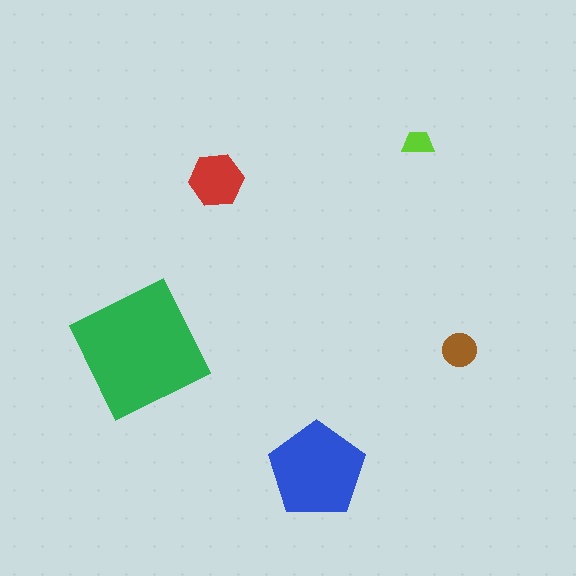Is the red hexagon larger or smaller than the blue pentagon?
Smaller.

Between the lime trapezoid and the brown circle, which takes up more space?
The brown circle.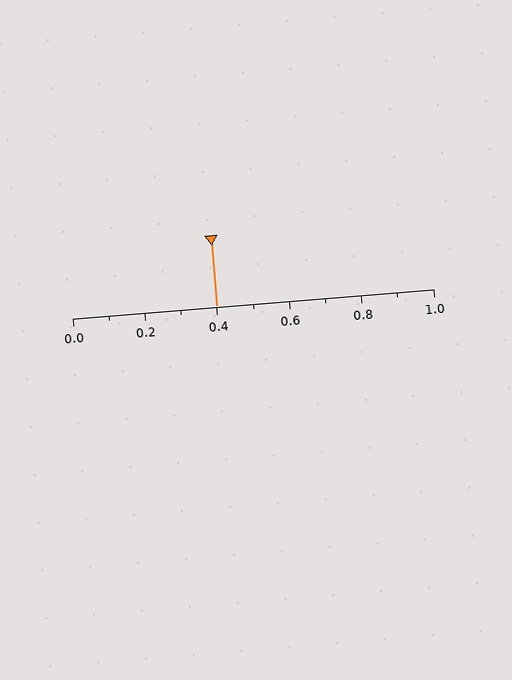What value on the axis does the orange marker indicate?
The marker indicates approximately 0.4.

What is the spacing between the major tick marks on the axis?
The major ticks are spaced 0.2 apart.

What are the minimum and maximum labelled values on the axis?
The axis runs from 0.0 to 1.0.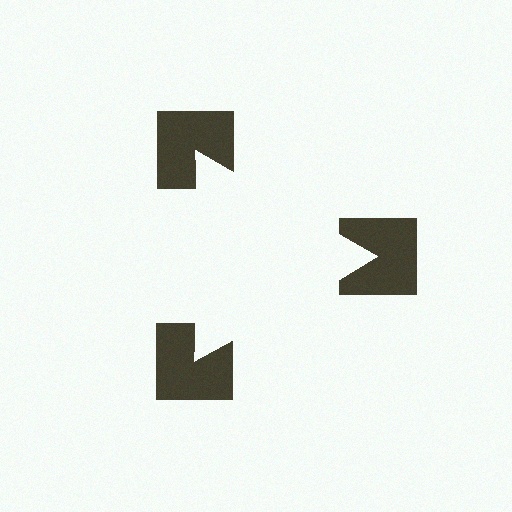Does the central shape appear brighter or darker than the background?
It typically appears slightly brighter than the background, even though no actual brightness change is drawn.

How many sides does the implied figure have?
3 sides.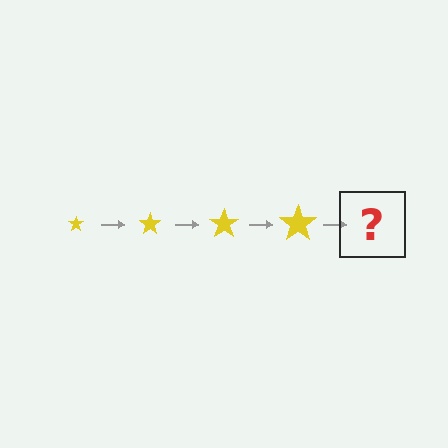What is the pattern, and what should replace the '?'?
The pattern is that the star gets progressively larger each step. The '?' should be a yellow star, larger than the previous one.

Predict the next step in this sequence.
The next step is a yellow star, larger than the previous one.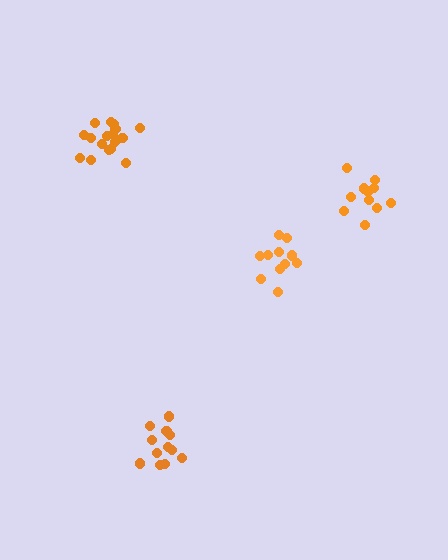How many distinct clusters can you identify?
There are 4 distinct clusters.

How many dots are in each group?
Group 1: 17 dots, Group 2: 12 dots, Group 3: 11 dots, Group 4: 11 dots (51 total).